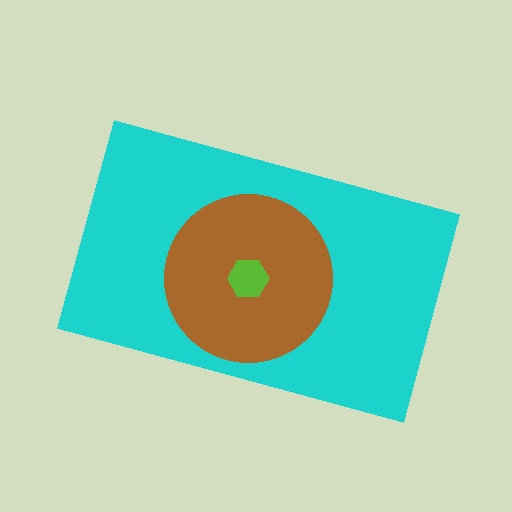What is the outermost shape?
The cyan rectangle.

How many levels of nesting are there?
3.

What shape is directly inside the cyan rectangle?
The brown circle.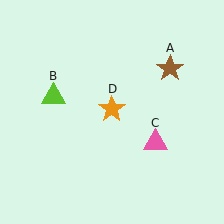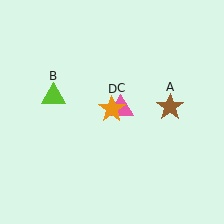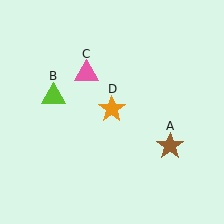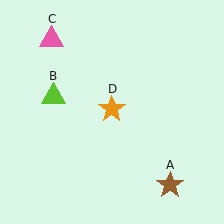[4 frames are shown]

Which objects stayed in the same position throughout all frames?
Lime triangle (object B) and orange star (object D) remained stationary.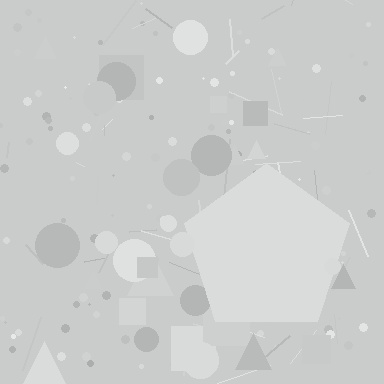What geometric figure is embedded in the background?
A pentagon is embedded in the background.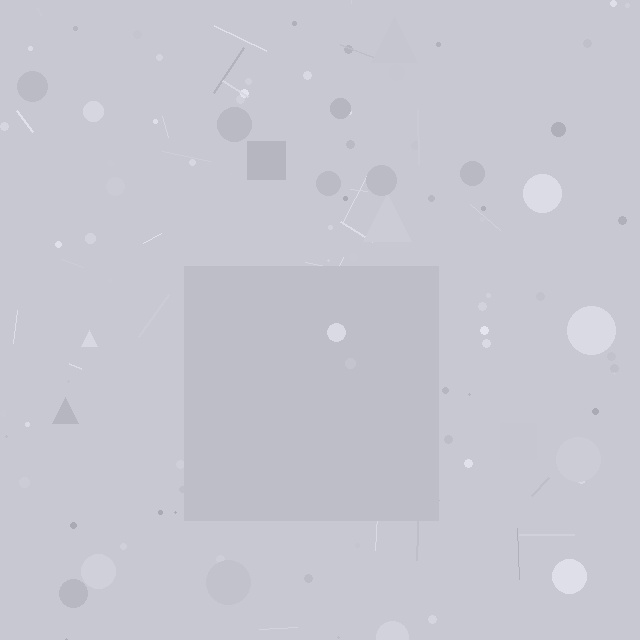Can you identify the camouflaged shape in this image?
The camouflaged shape is a square.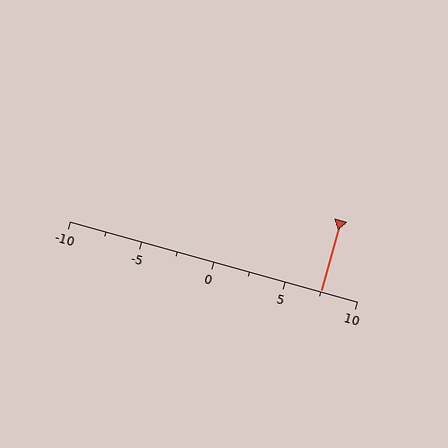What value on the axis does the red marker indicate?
The marker indicates approximately 7.5.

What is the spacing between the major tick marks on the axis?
The major ticks are spaced 5 apart.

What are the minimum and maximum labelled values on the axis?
The axis runs from -10 to 10.